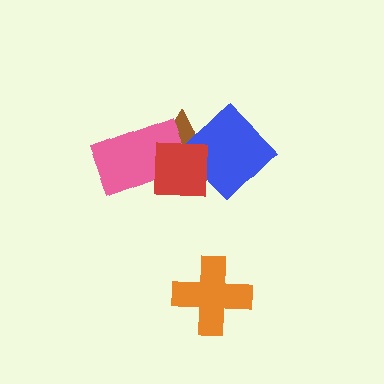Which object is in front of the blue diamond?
The red square is in front of the blue diamond.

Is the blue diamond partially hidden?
Yes, it is partially covered by another shape.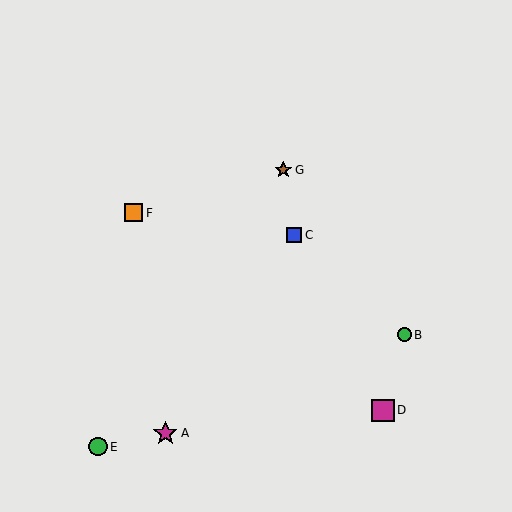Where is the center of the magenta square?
The center of the magenta square is at (383, 410).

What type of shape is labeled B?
Shape B is a green circle.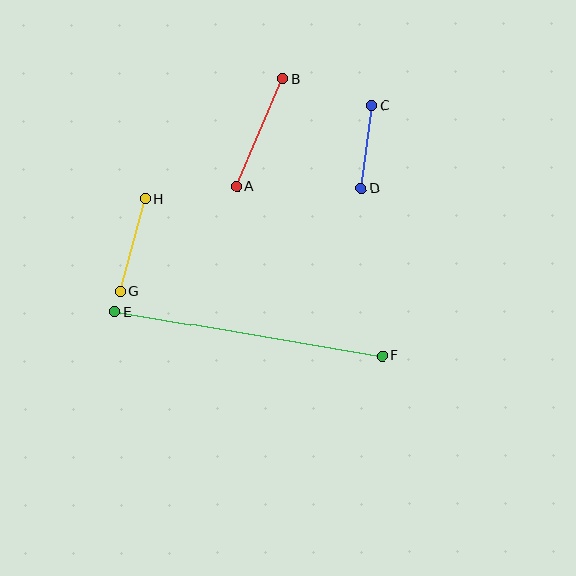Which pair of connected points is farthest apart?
Points E and F are farthest apart.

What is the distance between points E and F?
The distance is approximately 271 pixels.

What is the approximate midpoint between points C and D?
The midpoint is at approximately (366, 147) pixels.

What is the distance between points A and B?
The distance is approximately 117 pixels.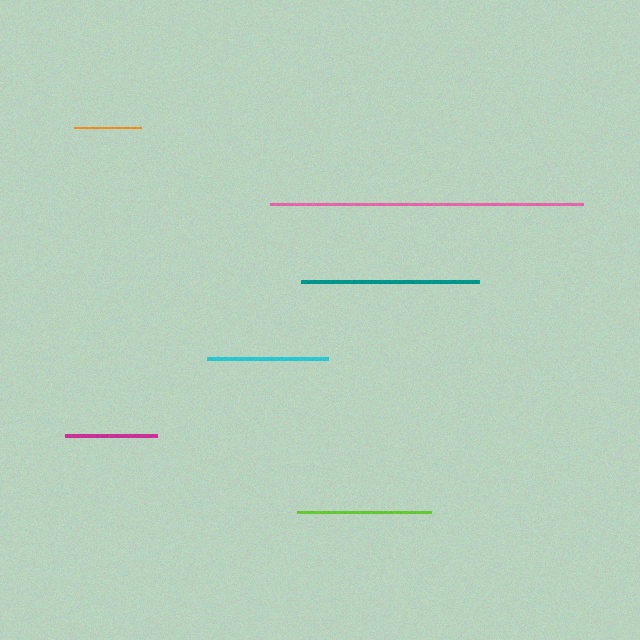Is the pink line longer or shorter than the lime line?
The pink line is longer than the lime line.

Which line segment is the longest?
The pink line is the longest at approximately 312 pixels.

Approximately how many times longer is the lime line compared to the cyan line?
The lime line is approximately 1.1 times the length of the cyan line.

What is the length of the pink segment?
The pink segment is approximately 312 pixels long.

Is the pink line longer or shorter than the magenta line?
The pink line is longer than the magenta line.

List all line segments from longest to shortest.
From longest to shortest: pink, teal, lime, cyan, magenta, orange.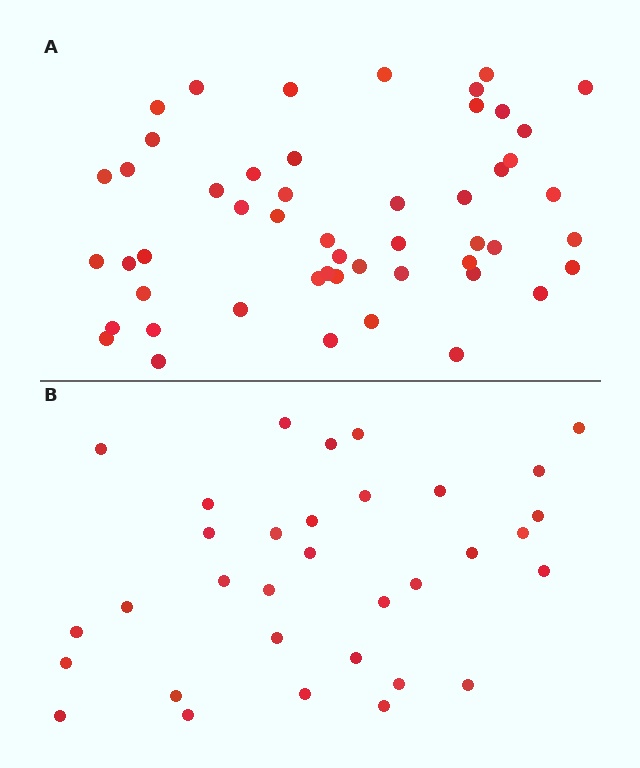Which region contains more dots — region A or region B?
Region A (the top region) has more dots.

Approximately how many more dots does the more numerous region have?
Region A has approximately 20 more dots than region B.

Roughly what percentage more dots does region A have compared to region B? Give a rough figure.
About 55% more.